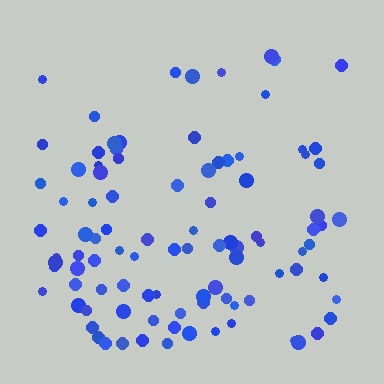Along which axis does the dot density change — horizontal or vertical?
Vertical.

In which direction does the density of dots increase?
From top to bottom, with the bottom side densest.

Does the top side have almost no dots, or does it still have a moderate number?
Still a moderate number, just noticeably fewer than the bottom.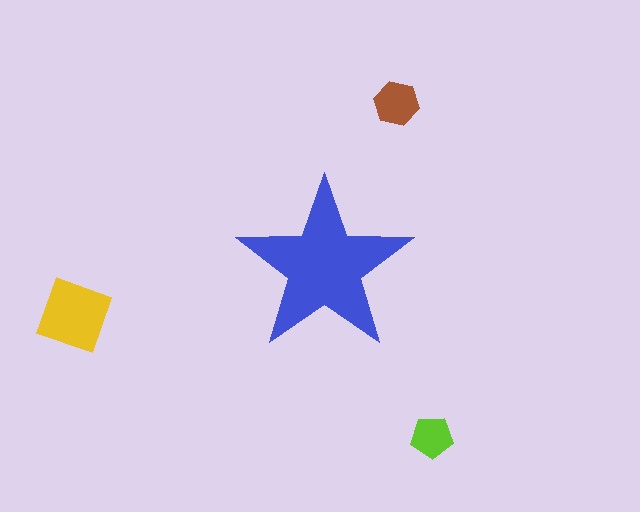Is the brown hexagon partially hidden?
No, the brown hexagon is fully visible.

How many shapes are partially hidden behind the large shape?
0 shapes are partially hidden.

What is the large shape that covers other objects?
A blue star.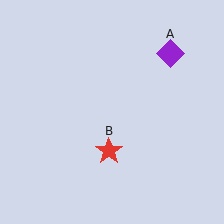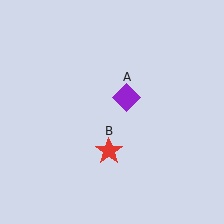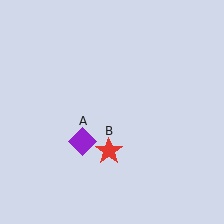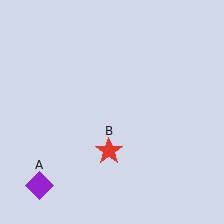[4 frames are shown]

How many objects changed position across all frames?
1 object changed position: purple diamond (object A).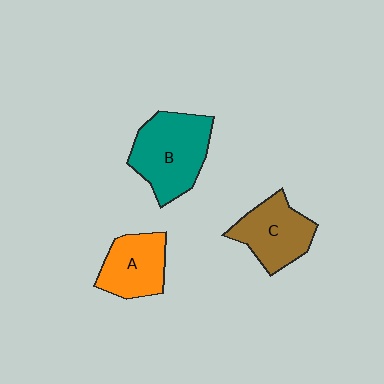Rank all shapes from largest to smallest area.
From largest to smallest: B (teal), C (brown), A (orange).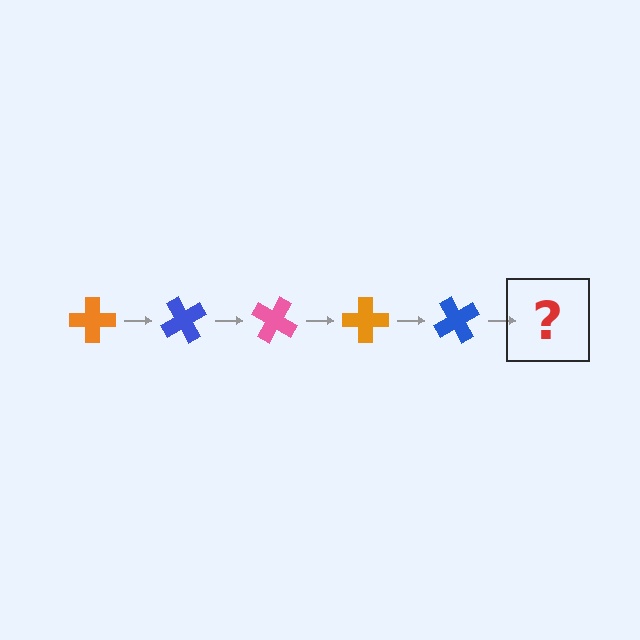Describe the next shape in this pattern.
It should be a pink cross, rotated 300 degrees from the start.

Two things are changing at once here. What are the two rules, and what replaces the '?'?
The two rules are that it rotates 60 degrees each step and the color cycles through orange, blue, and pink. The '?' should be a pink cross, rotated 300 degrees from the start.